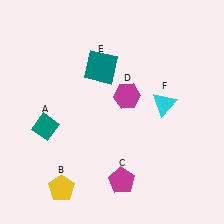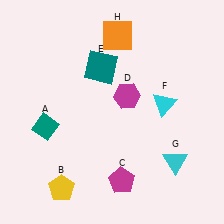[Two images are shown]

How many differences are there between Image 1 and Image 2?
There are 2 differences between the two images.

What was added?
A cyan triangle (G), an orange square (H) were added in Image 2.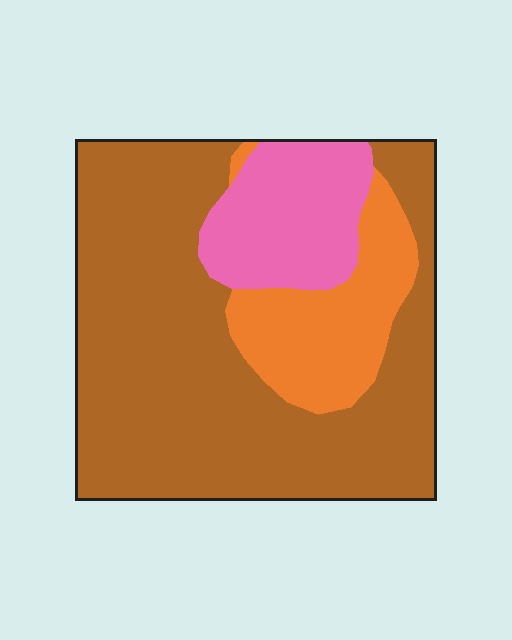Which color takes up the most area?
Brown, at roughly 65%.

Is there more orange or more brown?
Brown.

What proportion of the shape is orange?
Orange takes up about one sixth (1/6) of the shape.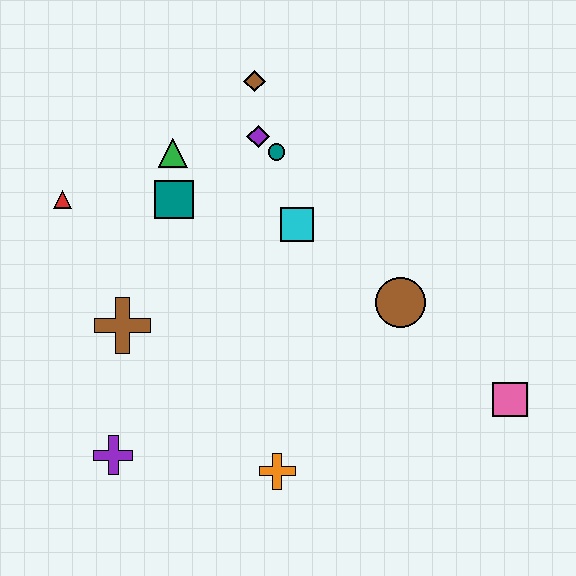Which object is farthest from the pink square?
The red triangle is farthest from the pink square.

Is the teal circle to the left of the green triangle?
No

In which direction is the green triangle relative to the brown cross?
The green triangle is above the brown cross.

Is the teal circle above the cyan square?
Yes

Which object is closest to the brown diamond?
The purple diamond is closest to the brown diamond.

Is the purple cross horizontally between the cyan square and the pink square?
No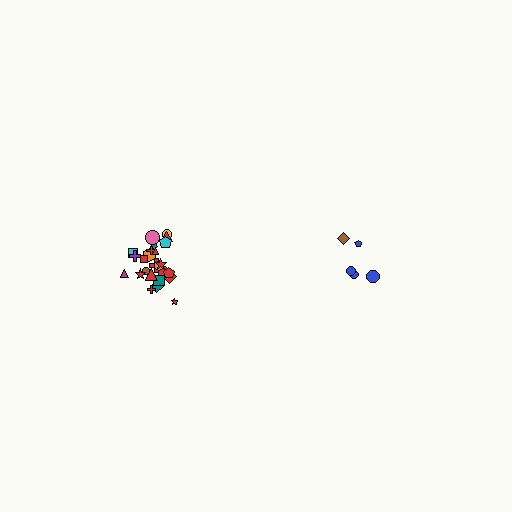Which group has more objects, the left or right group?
The left group.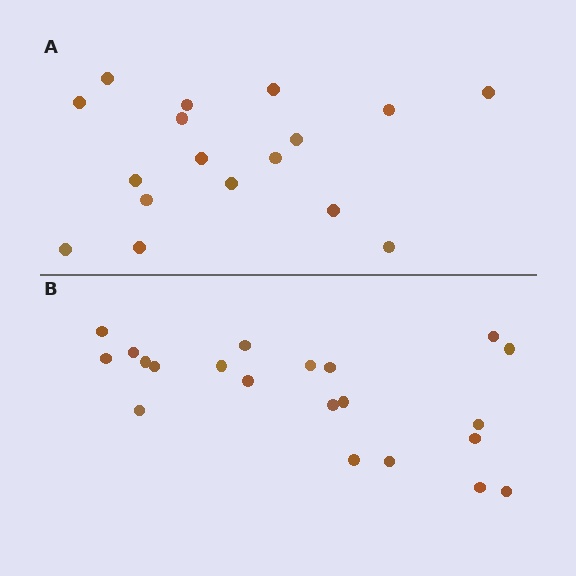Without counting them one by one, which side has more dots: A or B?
Region B (the bottom region) has more dots.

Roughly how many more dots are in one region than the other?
Region B has about 4 more dots than region A.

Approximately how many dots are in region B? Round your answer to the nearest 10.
About 20 dots. (The exact count is 21, which rounds to 20.)